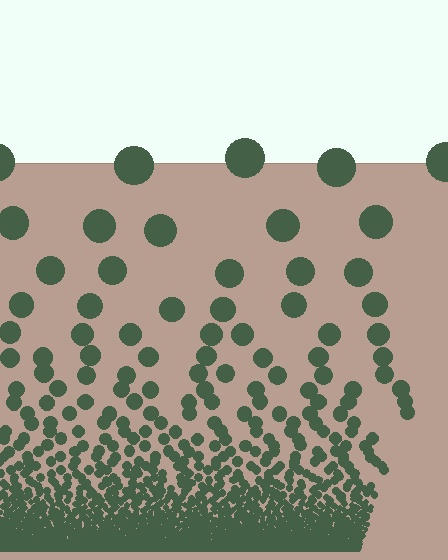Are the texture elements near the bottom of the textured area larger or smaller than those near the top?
Smaller. The gradient is inverted — elements near the bottom are smaller and denser.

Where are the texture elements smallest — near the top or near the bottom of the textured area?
Near the bottom.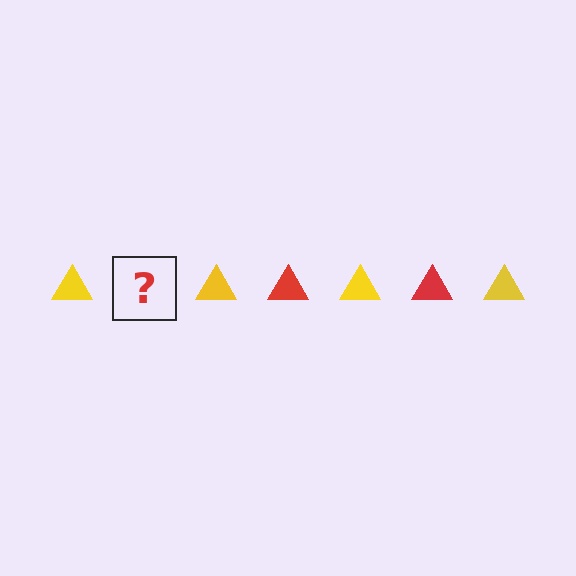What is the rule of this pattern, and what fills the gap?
The rule is that the pattern cycles through yellow, red triangles. The gap should be filled with a red triangle.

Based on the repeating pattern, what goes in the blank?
The blank should be a red triangle.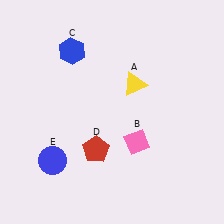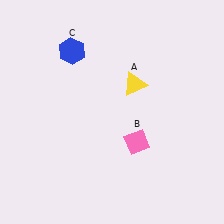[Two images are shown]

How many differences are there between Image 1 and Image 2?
There are 2 differences between the two images.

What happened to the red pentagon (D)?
The red pentagon (D) was removed in Image 2. It was in the bottom-left area of Image 1.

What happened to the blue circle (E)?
The blue circle (E) was removed in Image 2. It was in the bottom-left area of Image 1.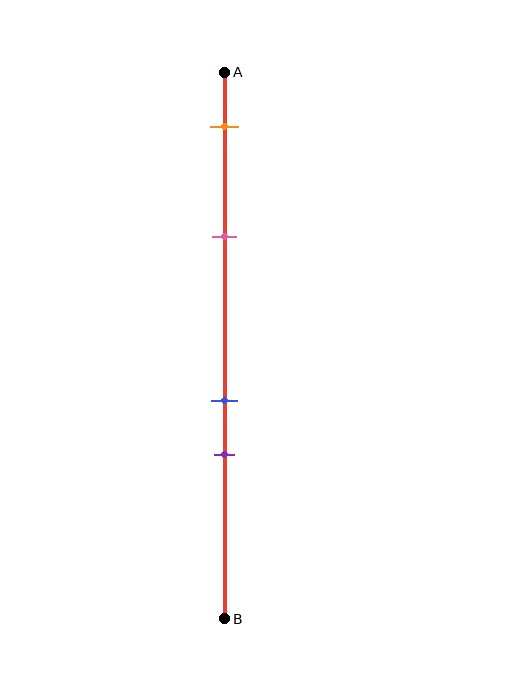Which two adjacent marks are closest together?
The blue and purple marks are the closest adjacent pair.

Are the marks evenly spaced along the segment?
No, the marks are not evenly spaced.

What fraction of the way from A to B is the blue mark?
The blue mark is approximately 60% (0.6) of the way from A to B.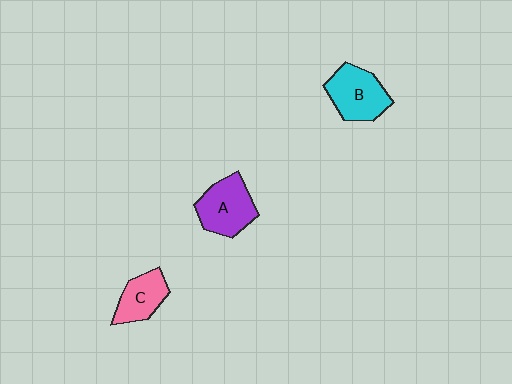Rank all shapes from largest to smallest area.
From largest to smallest: B (cyan), A (purple), C (pink).